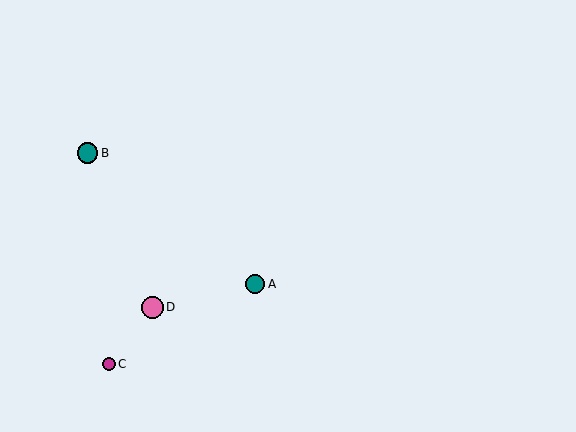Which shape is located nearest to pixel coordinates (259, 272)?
The teal circle (labeled A) at (255, 284) is nearest to that location.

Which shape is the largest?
The pink circle (labeled D) is the largest.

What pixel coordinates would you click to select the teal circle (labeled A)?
Click at (255, 284) to select the teal circle A.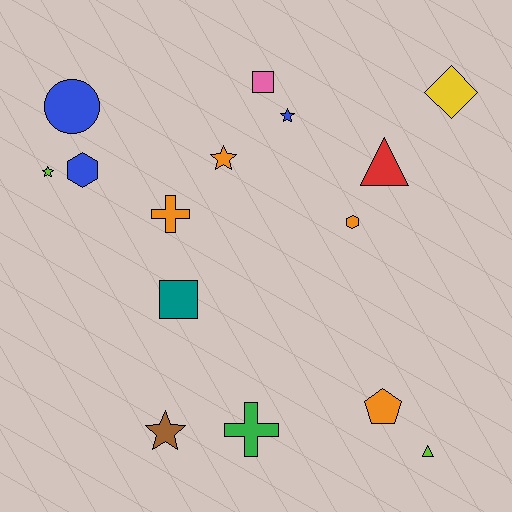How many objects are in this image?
There are 15 objects.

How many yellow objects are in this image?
There is 1 yellow object.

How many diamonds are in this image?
There is 1 diamond.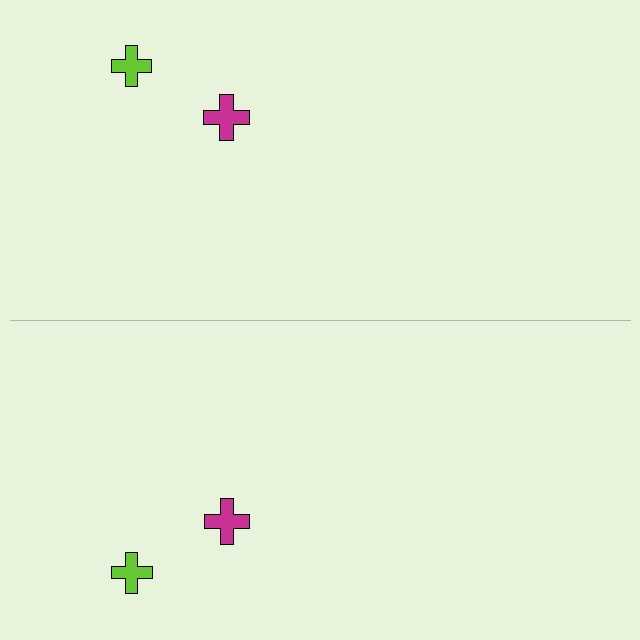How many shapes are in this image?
There are 4 shapes in this image.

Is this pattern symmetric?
Yes, this pattern has bilateral (reflection) symmetry.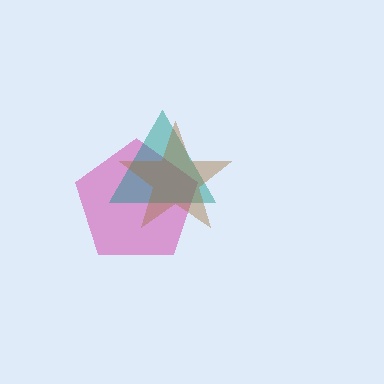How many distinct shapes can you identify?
There are 3 distinct shapes: a magenta pentagon, a teal triangle, a brown star.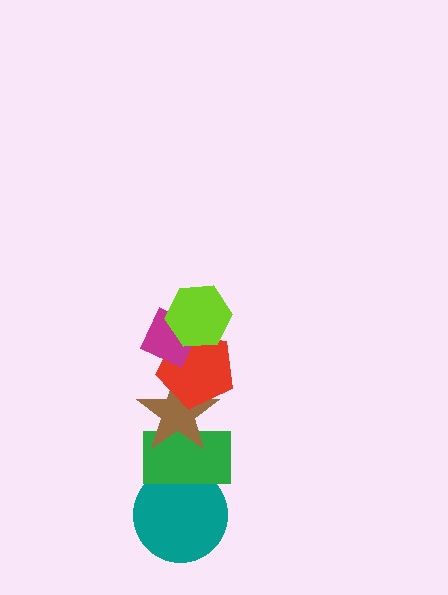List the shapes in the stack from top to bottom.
From top to bottom: the lime hexagon, the magenta diamond, the red pentagon, the brown star, the green rectangle, the teal circle.